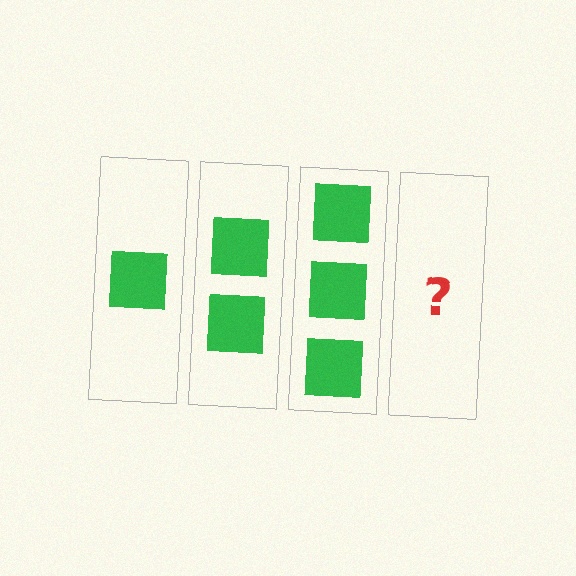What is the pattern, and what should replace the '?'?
The pattern is that each step adds one more square. The '?' should be 4 squares.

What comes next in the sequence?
The next element should be 4 squares.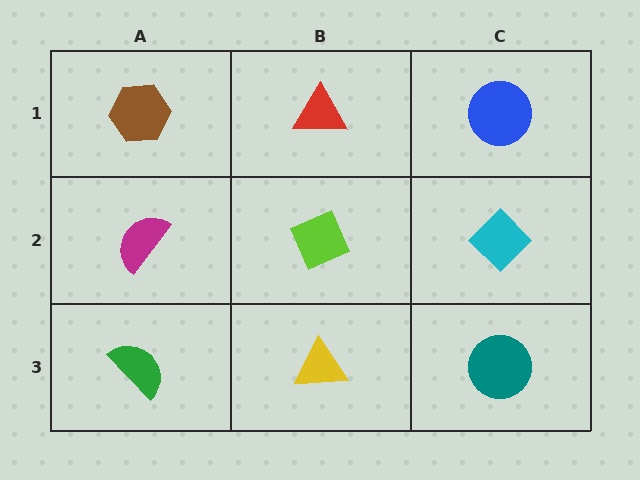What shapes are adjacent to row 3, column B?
A lime diamond (row 2, column B), a green semicircle (row 3, column A), a teal circle (row 3, column C).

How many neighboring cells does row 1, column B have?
3.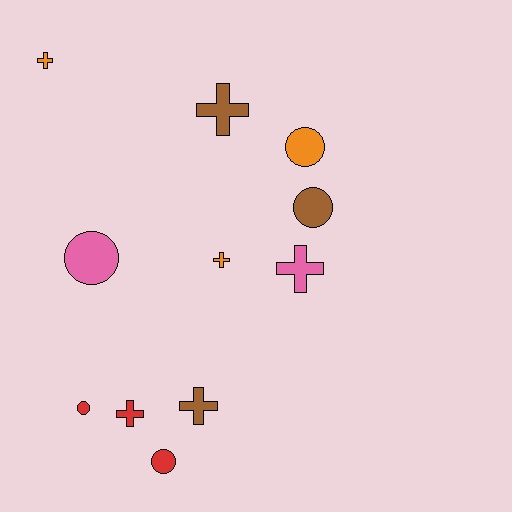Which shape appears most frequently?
Cross, with 6 objects.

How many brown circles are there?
There is 1 brown circle.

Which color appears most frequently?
Orange, with 3 objects.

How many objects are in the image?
There are 11 objects.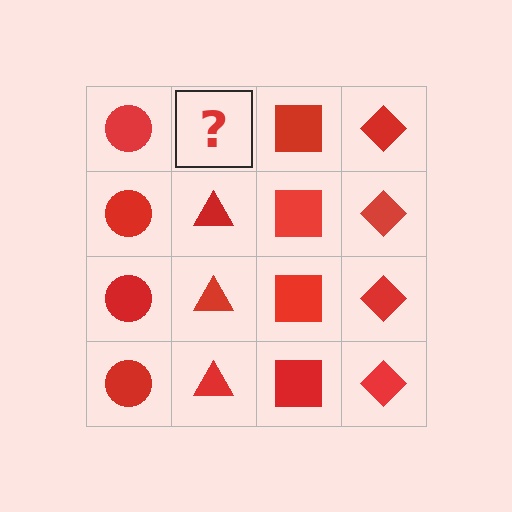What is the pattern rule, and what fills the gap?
The rule is that each column has a consistent shape. The gap should be filled with a red triangle.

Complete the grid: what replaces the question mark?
The question mark should be replaced with a red triangle.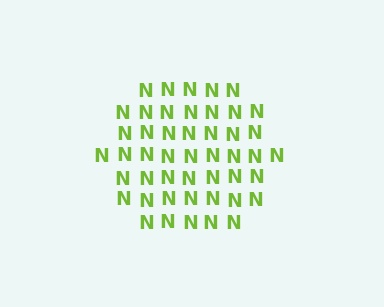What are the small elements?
The small elements are letter N's.